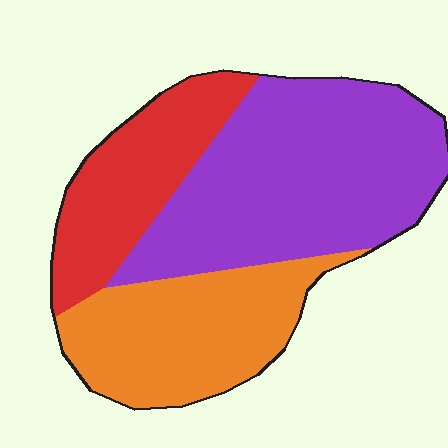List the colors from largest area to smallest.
From largest to smallest: purple, orange, red.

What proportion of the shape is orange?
Orange covers roughly 30% of the shape.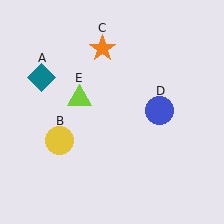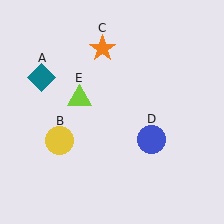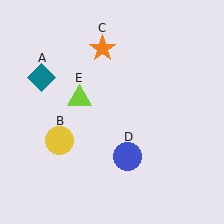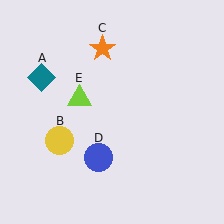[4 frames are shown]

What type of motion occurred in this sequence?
The blue circle (object D) rotated clockwise around the center of the scene.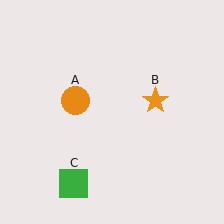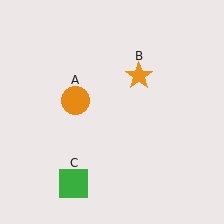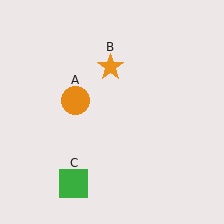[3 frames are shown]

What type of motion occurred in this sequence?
The orange star (object B) rotated counterclockwise around the center of the scene.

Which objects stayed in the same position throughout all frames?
Orange circle (object A) and green square (object C) remained stationary.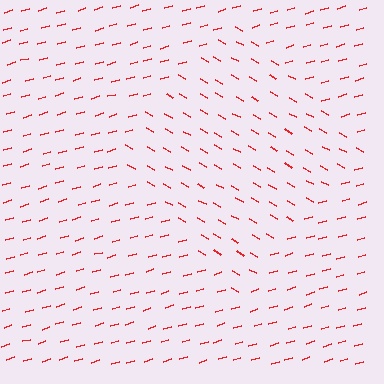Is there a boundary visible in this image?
Yes, there is a texture boundary formed by a change in line orientation.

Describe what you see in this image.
The image is filled with small red line segments. A diamond region in the image has lines oriented differently from the surrounding lines, creating a visible texture boundary.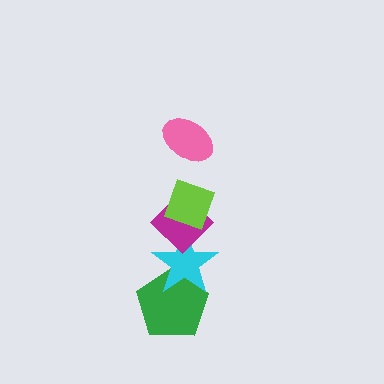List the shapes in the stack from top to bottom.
From top to bottom: the pink ellipse, the lime diamond, the magenta diamond, the cyan star, the green pentagon.